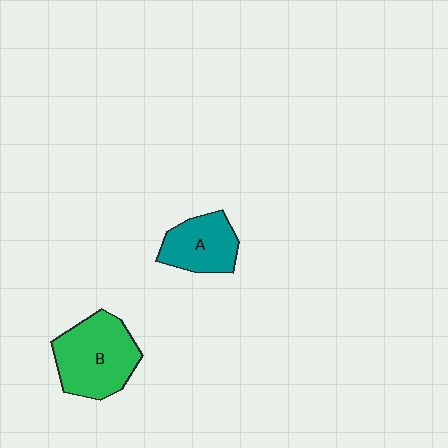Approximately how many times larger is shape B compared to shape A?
Approximately 1.5 times.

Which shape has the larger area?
Shape B (green).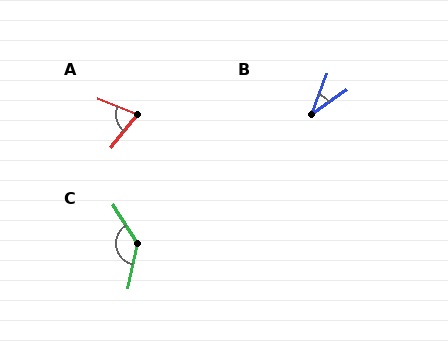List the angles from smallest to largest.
B (34°), A (73°), C (137°).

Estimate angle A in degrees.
Approximately 73 degrees.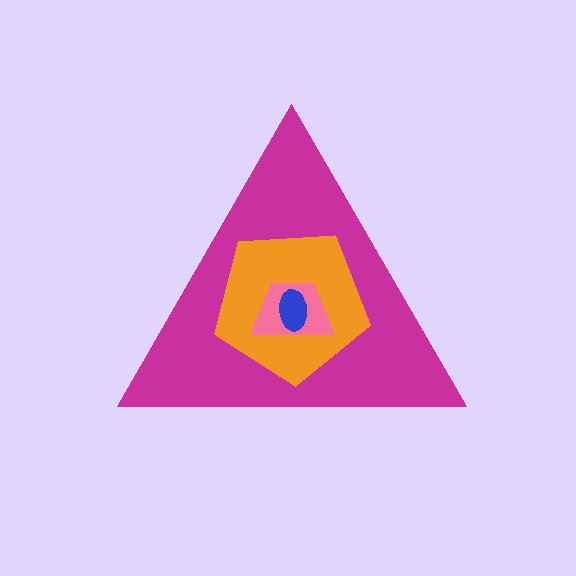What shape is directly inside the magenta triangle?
The orange pentagon.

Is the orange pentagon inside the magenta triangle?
Yes.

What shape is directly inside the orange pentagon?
The pink trapezoid.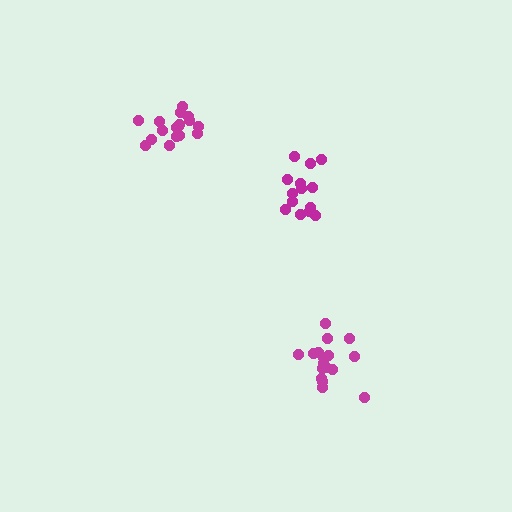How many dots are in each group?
Group 1: 17 dots, Group 2: 17 dots, Group 3: 14 dots (48 total).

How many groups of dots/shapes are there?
There are 3 groups.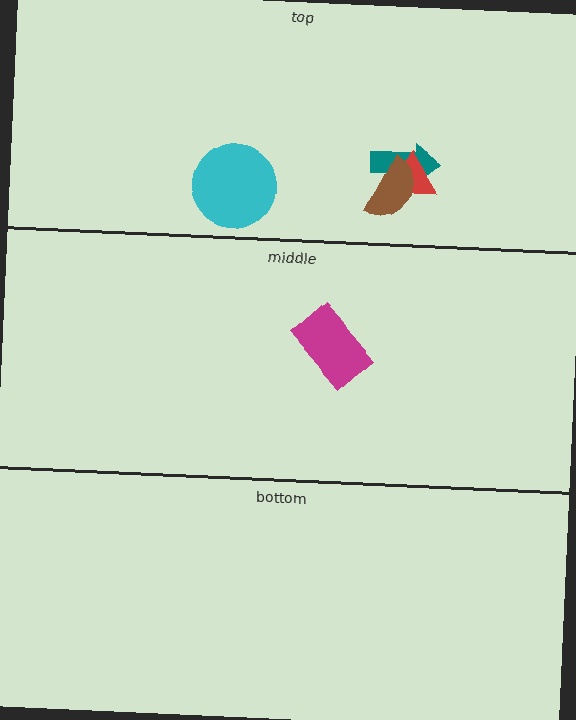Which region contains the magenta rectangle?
The middle region.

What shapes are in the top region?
The cyan circle, the teal arrow, the red triangle, the brown semicircle.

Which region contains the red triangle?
The top region.